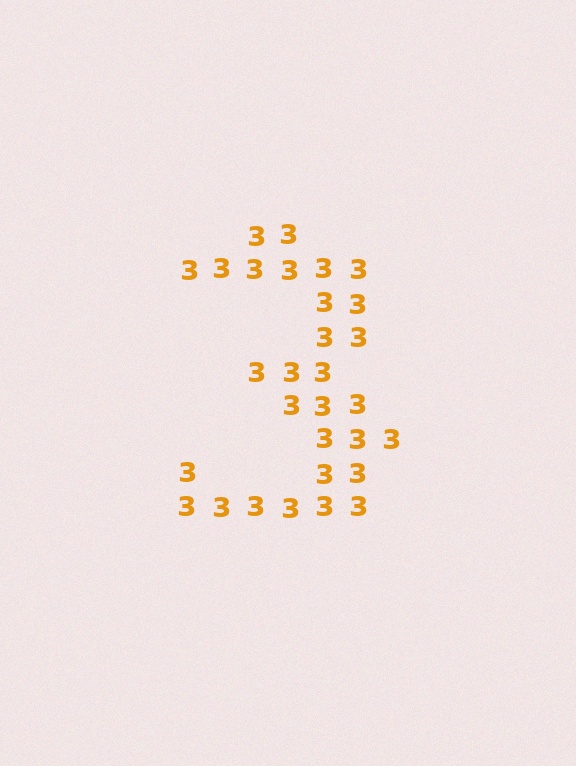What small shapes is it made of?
It is made of small digit 3's.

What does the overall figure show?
The overall figure shows the digit 3.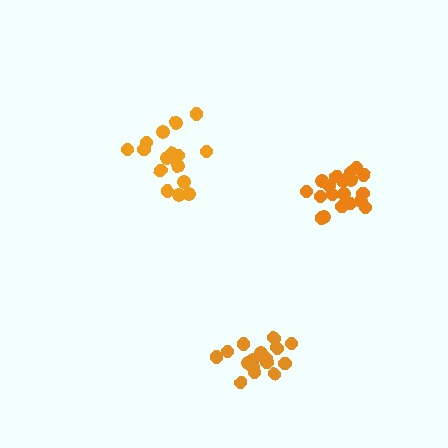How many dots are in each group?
Group 1: 16 dots, Group 2: 17 dots, Group 3: 19 dots (52 total).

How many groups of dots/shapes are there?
There are 3 groups.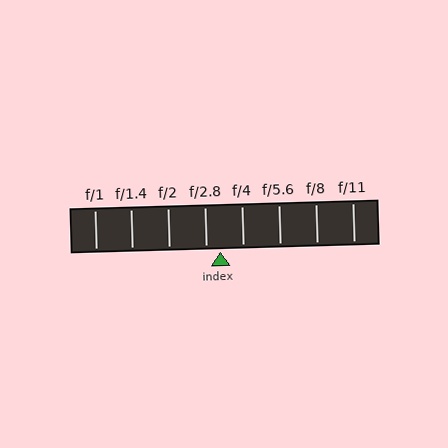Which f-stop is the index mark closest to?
The index mark is closest to f/2.8.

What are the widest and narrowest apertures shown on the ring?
The widest aperture shown is f/1 and the narrowest is f/11.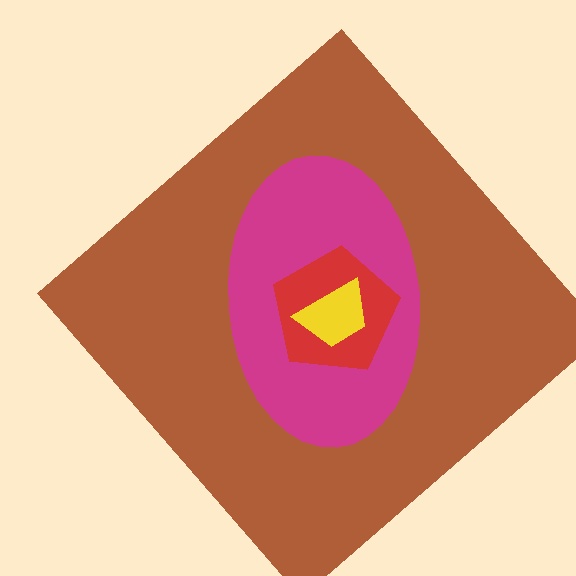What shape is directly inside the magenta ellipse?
The red pentagon.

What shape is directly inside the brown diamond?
The magenta ellipse.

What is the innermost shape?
The yellow trapezoid.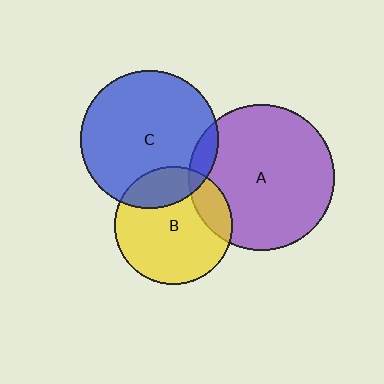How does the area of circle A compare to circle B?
Approximately 1.5 times.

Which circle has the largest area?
Circle A (purple).